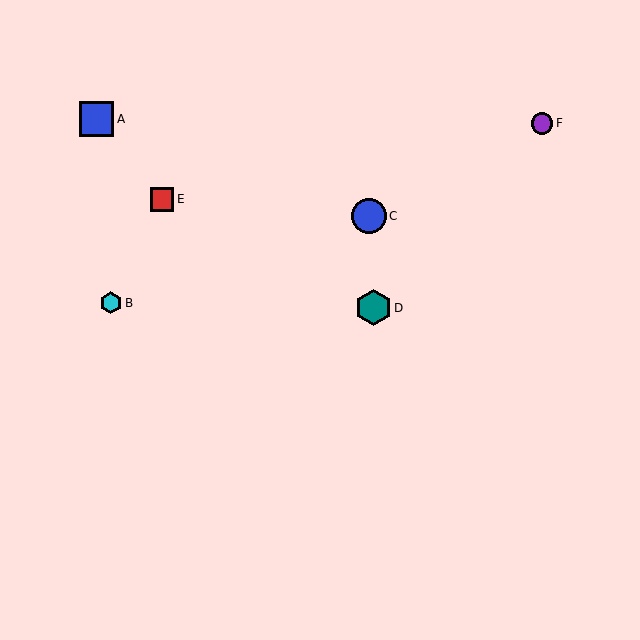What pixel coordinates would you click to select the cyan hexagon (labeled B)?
Click at (111, 303) to select the cyan hexagon B.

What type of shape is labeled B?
Shape B is a cyan hexagon.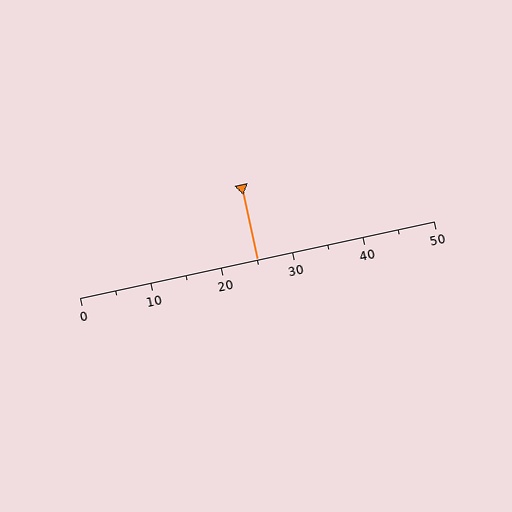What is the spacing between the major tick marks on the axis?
The major ticks are spaced 10 apart.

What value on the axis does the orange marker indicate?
The marker indicates approximately 25.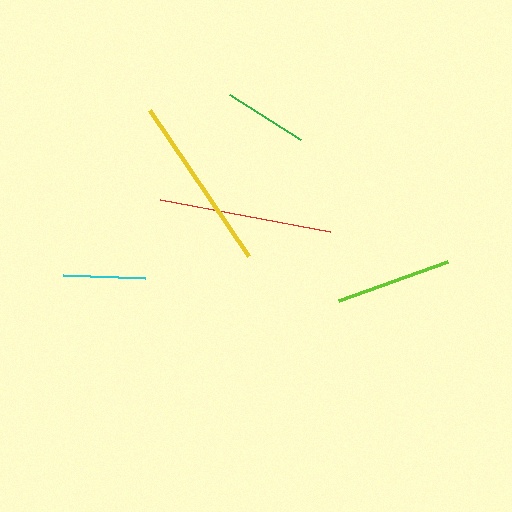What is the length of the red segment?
The red segment is approximately 173 pixels long.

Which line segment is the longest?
The yellow line is the longest at approximately 177 pixels.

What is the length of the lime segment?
The lime segment is approximately 115 pixels long.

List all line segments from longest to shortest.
From longest to shortest: yellow, red, lime, green, cyan.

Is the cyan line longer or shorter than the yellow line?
The yellow line is longer than the cyan line.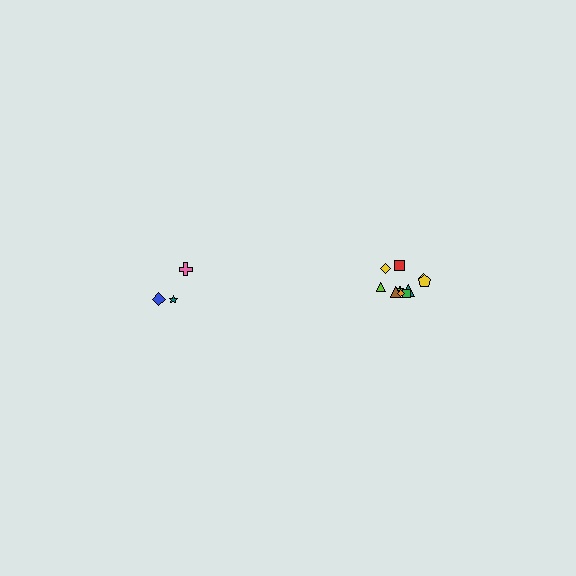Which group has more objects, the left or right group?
The right group.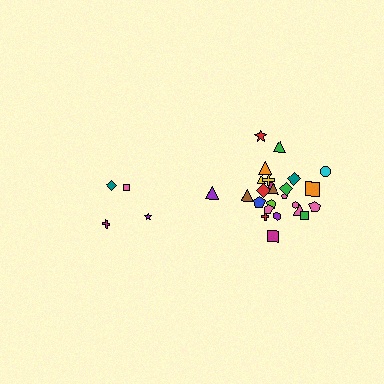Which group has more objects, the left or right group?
The right group.